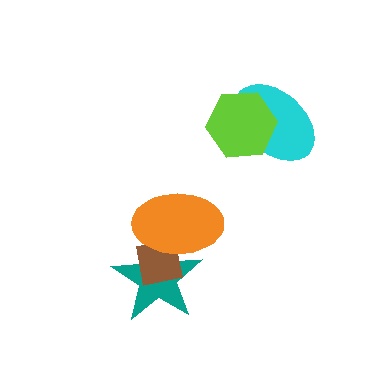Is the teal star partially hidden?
Yes, it is partially covered by another shape.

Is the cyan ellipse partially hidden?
Yes, it is partially covered by another shape.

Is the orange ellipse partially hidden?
No, no other shape covers it.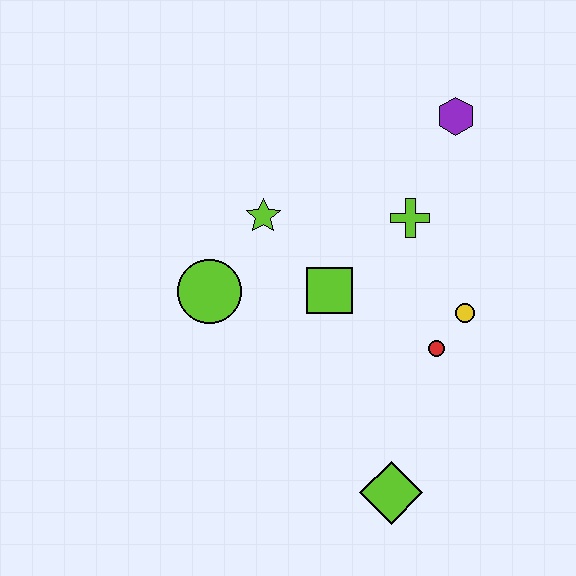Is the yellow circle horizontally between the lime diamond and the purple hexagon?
No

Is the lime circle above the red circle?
Yes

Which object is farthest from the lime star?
The lime diamond is farthest from the lime star.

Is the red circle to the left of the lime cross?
No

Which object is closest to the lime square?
The lime star is closest to the lime square.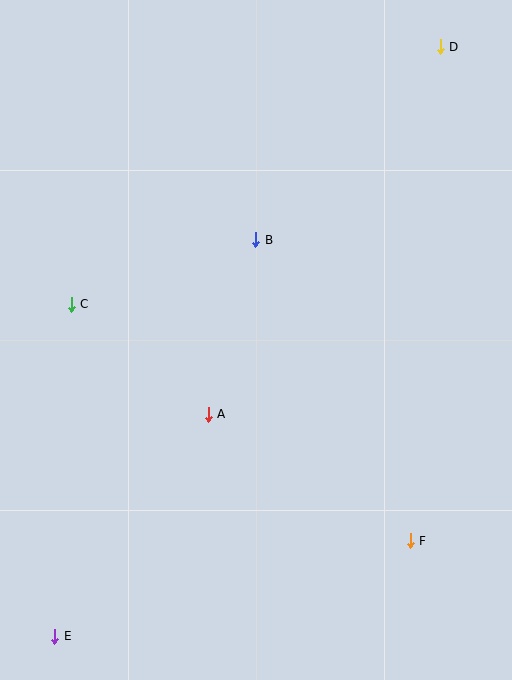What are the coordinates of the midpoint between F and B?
The midpoint between F and B is at (333, 390).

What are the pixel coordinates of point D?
Point D is at (440, 47).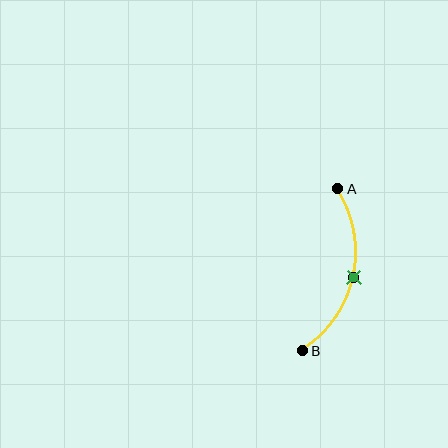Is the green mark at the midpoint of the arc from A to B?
Yes. The green mark lies on the arc at equal arc-length from both A and B — it is the arc midpoint.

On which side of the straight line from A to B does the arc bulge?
The arc bulges to the right of the straight line connecting A and B.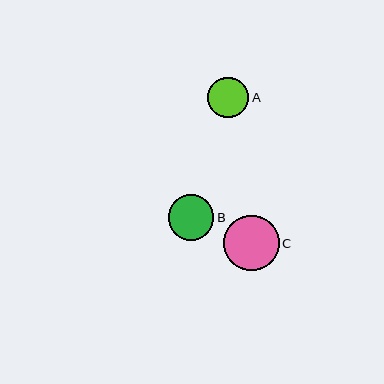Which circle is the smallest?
Circle A is the smallest with a size of approximately 41 pixels.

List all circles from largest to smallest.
From largest to smallest: C, B, A.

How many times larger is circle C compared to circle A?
Circle C is approximately 1.4 times the size of circle A.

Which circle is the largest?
Circle C is the largest with a size of approximately 56 pixels.